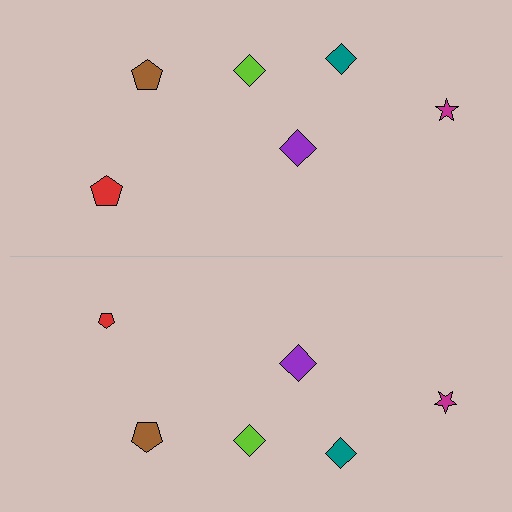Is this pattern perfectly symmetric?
No, the pattern is not perfectly symmetric. The red pentagon on the bottom side has a different size than its mirror counterpart.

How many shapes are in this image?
There are 12 shapes in this image.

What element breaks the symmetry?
The red pentagon on the bottom side has a different size than its mirror counterpart.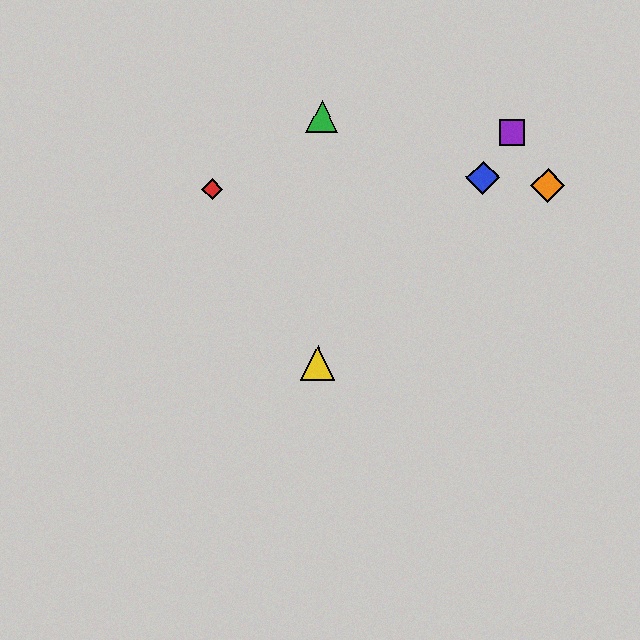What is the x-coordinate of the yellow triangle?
The yellow triangle is at x≈318.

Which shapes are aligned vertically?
The green triangle, the yellow triangle are aligned vertically.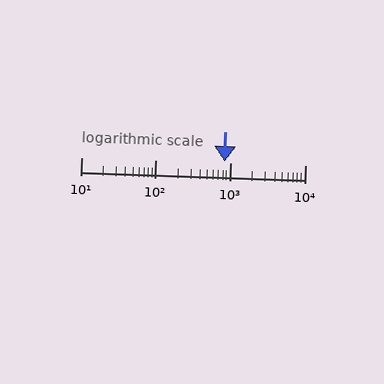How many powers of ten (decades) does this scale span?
The scale spans 3 decades, from 10 to 10000.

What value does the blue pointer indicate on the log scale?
The pointer indicates approximately 840.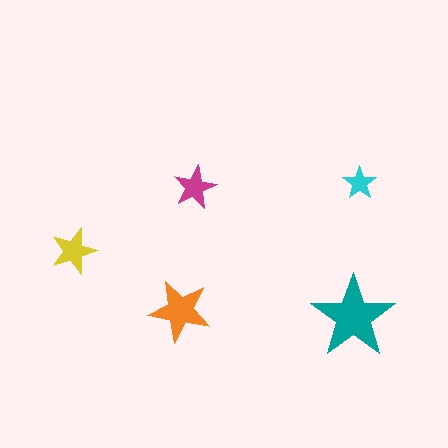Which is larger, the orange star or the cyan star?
The orange one.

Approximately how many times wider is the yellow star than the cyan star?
About 1.5 times wider.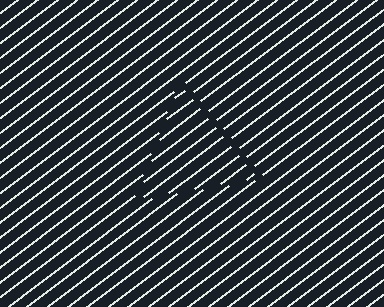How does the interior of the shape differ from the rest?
The interior of the shape contains the same grating, shifted by half a period — the contour is defined by the phase discontinuity where line-ends from the inner and outer gratings abut.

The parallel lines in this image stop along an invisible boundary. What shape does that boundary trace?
An illusory triangle. The interior of the shape contains the same grating, shifted by half a period — the contour is defined by the phase discontinuity where line-ends from the inner and outer gratings abut.